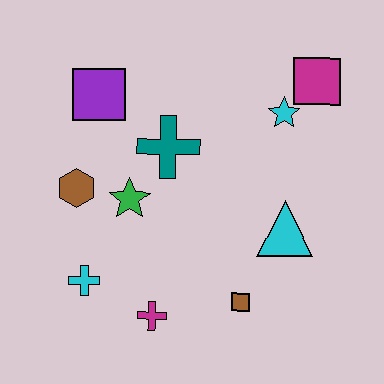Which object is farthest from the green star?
The magenta square is farthest from the green star.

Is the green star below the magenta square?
Yes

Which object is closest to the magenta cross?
The cyan cross is closest to the magenta cross.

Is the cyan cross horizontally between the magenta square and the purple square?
No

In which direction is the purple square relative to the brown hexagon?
The purple square is above the brown hexagon.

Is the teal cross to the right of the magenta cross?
Yes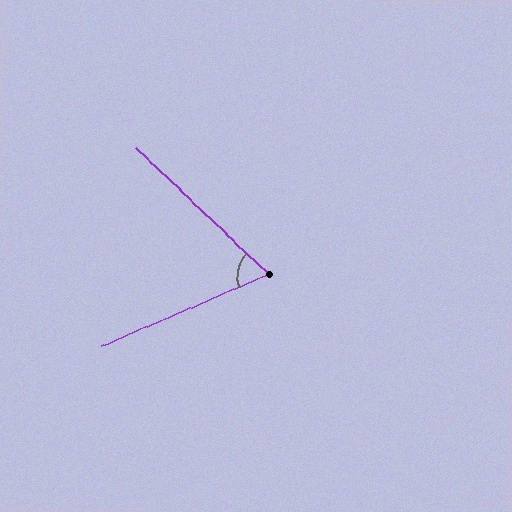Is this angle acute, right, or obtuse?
It is acute.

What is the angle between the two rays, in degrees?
Approximately 67 degrees.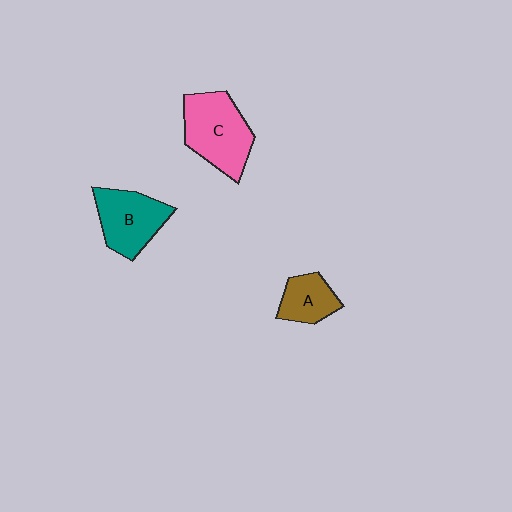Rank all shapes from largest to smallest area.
From largest to smallest: C (pink), B (teal), A (brown).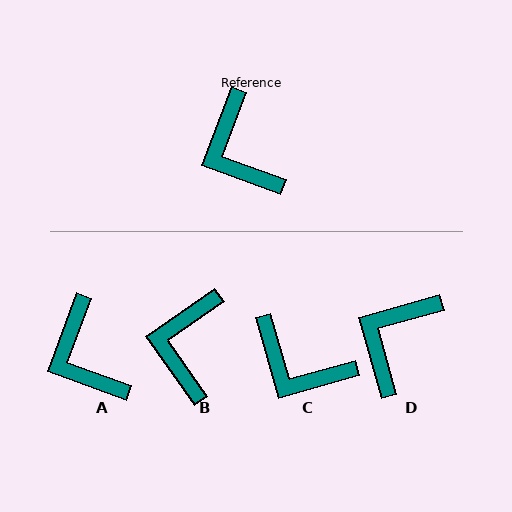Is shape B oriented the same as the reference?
No, it is off by about 35 degrees.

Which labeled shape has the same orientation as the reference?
A.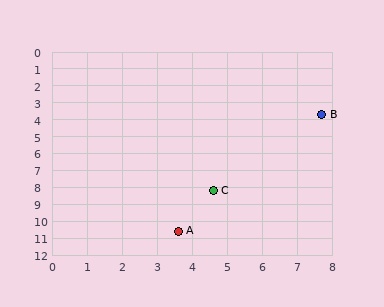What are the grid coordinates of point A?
Point A is at approximately (3.6, 10.6).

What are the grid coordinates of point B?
Point B is at approximately (7.7, 3.7).